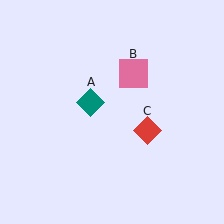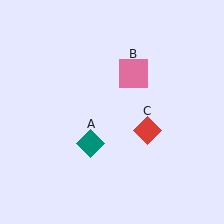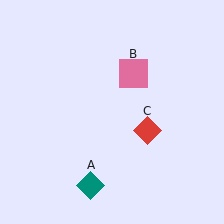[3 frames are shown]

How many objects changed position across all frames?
1 object changed position: teal diamond (object A).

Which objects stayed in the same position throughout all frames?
Pink square (object B) and red diamond (object C) remained stationary.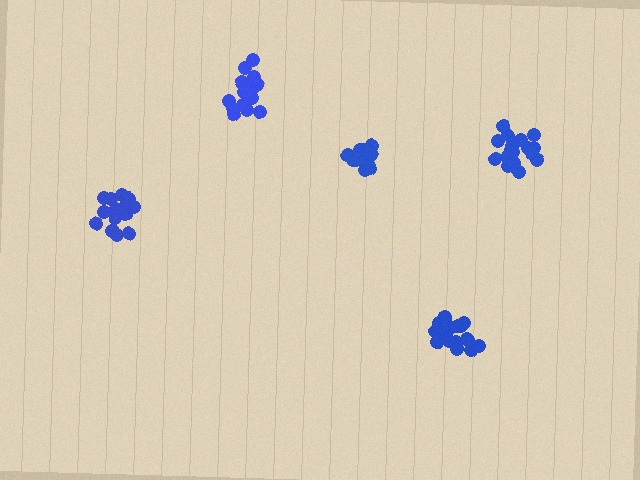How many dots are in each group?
Group 1: 19 dots, Group 2: 18 dots, Group 3: 14 dots, Group 4: 18 dots, Group 5: 15 dots (84 total).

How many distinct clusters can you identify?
There are 5 distinct clusters.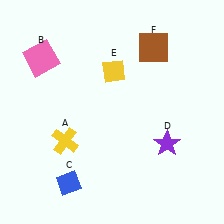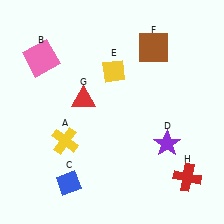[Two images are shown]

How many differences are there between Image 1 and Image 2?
There are 2 differences between the two images.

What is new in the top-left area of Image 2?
A red triangle (G) was added in the top-left area of Image 2.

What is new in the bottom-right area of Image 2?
A red cross (H) was added in the bottom-right area of Image 2.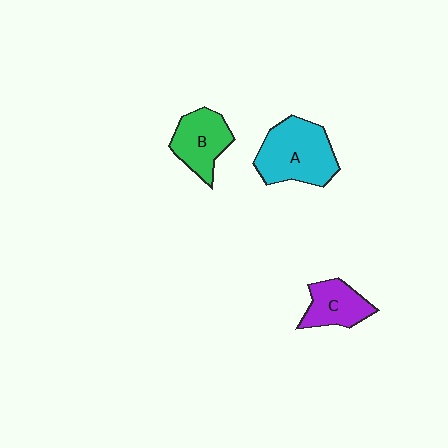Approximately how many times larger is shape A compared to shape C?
Approximately 1.7 times.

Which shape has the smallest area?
Shape C (purple).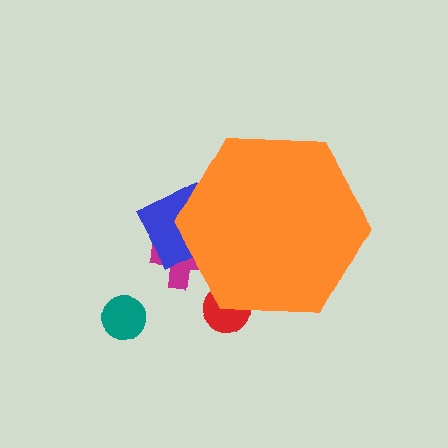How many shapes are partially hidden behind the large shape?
3 shapes are partially hidden.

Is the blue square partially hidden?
Yes, the blue square is partially hidden behind the orange hexagon.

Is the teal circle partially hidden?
No, the teal circle is fully visible.